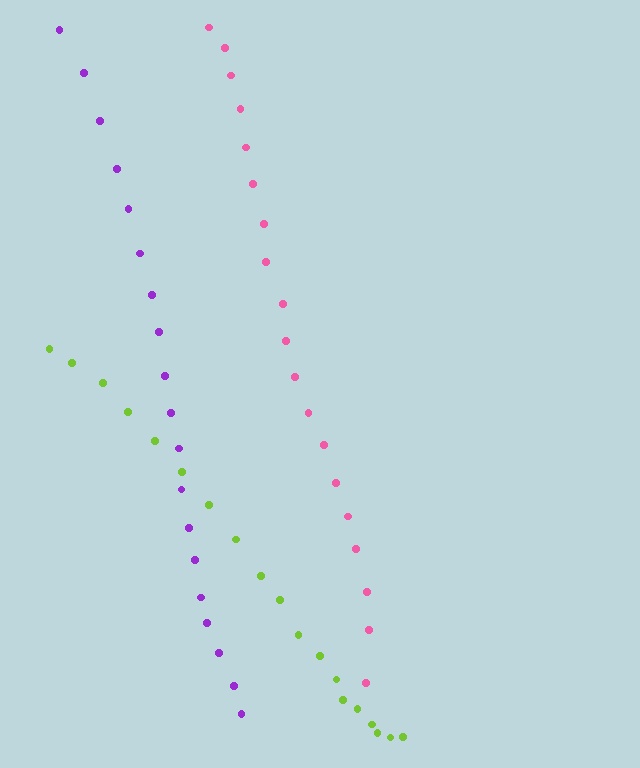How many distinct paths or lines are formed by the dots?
There are 3 distinct paths.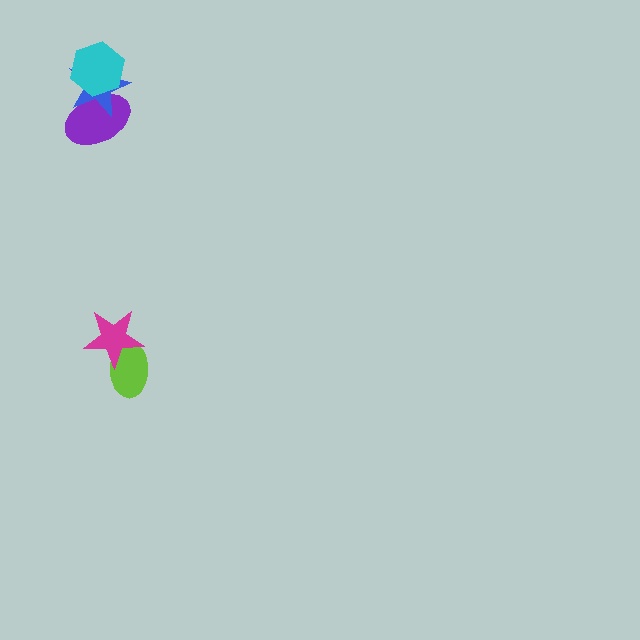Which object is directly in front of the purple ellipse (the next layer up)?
The blue star is directly in front of the purple ellipse.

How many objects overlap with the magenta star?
1 object overlaps with the magenta star.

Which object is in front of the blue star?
The cyan hexagon is in front of the blue star.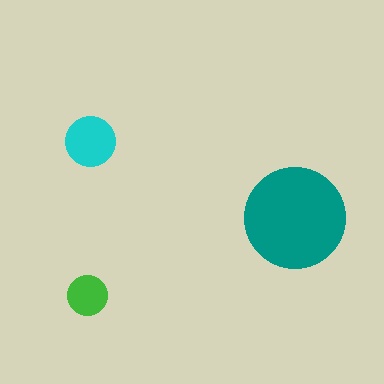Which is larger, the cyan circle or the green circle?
The cyan one.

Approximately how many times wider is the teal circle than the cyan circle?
About 2 times wider.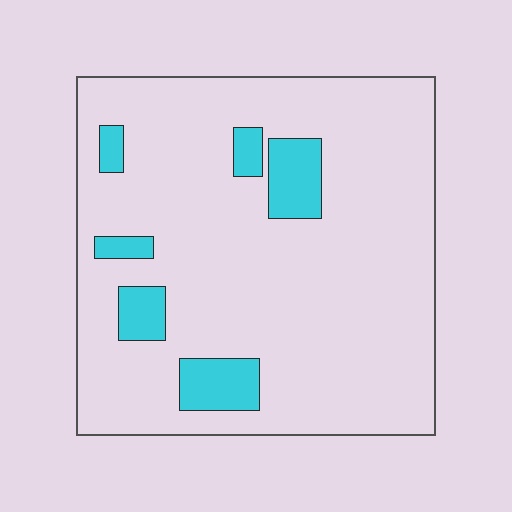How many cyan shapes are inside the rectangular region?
6.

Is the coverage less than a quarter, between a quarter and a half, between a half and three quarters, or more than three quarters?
Less than a quarter.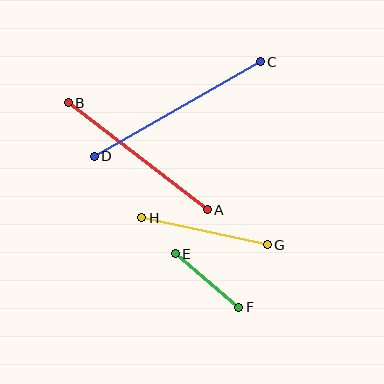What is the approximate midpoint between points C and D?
The midpoint is at approximately (177, 109) pixels.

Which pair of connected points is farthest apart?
Points C and D are farthest apart.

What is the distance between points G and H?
The distance is approximately 128 pixels.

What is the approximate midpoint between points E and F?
The midpoint is at approximately (207, 281) pixels.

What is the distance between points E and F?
The distance is approximately 83 pixels.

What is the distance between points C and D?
The distance is approximately 191 pixels.